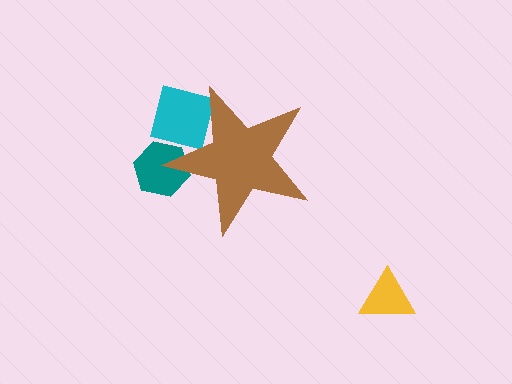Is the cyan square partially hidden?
Yes, the cyan square is partially hidden behind the brown star.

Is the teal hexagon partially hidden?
Yes, the teal hexagon is partially hidden behind the brown star.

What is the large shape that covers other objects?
A brown star.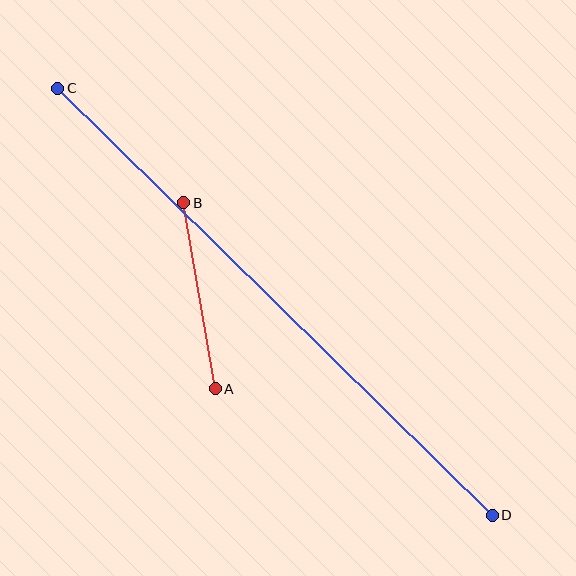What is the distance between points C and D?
The distance is approximately 609 pixels.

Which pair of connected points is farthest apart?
Points C and D are farthest apart.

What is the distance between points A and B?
The distance is approximately 189 pixels.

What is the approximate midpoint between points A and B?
The midpoint is at approximately (200, 296) pixels.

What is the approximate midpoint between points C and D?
The midpoint is at approximately (275, 302) pixels.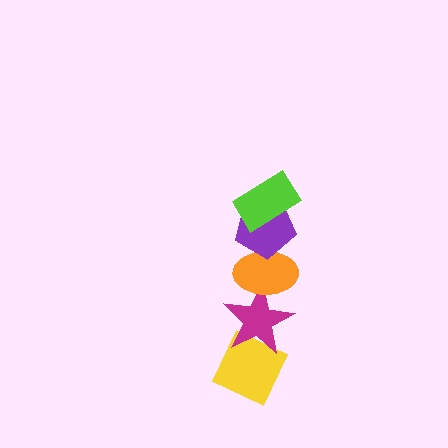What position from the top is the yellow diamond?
The yellow diamond is 5th from the top.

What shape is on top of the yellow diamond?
The magenta star is on top of the yellow diamond.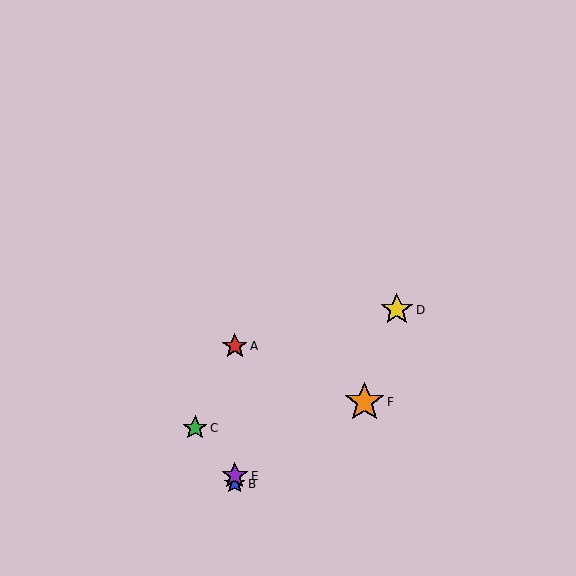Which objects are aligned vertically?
Objects A, B, E are aligned vertically.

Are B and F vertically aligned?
No, B is at x≈235 and F is at x≈365.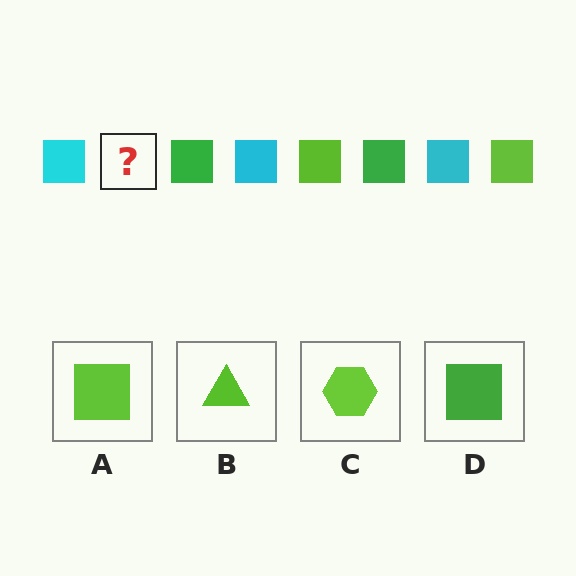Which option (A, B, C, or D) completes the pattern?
A.